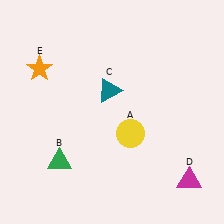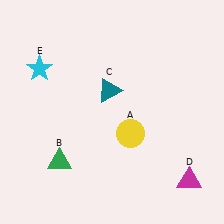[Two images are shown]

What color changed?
The star (E) changed from orange in Image 1 to cyan in Image 2.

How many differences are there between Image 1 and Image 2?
There is 1 difference between the two images.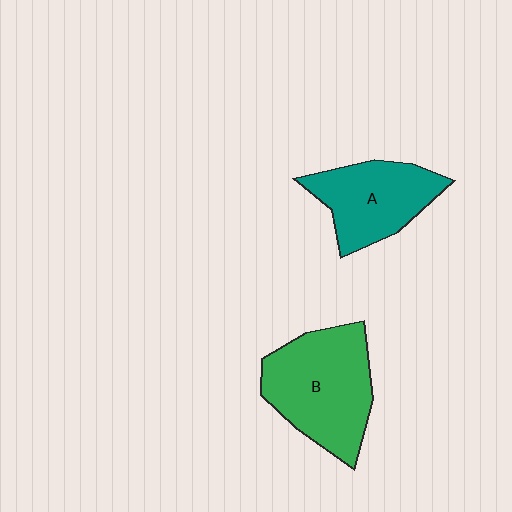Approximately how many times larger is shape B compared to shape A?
Approximately 1.3 times.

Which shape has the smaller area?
Shape A (teal).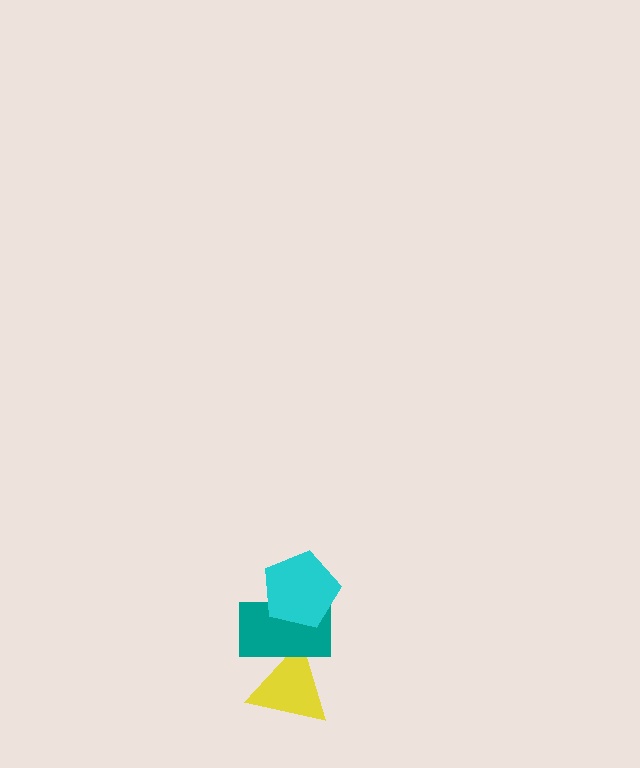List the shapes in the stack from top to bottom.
From top to bottom: the cyan pentagon, the teal rectangle, the yellow triangle.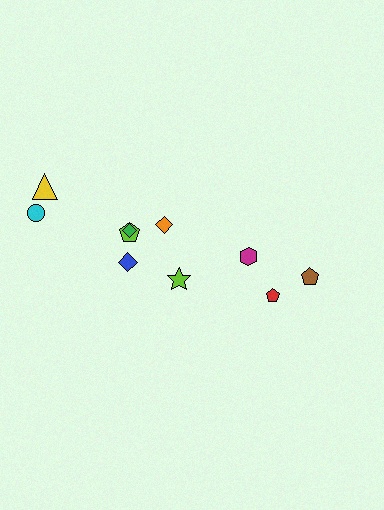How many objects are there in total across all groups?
There are 10 objects.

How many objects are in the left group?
There are 6 objects.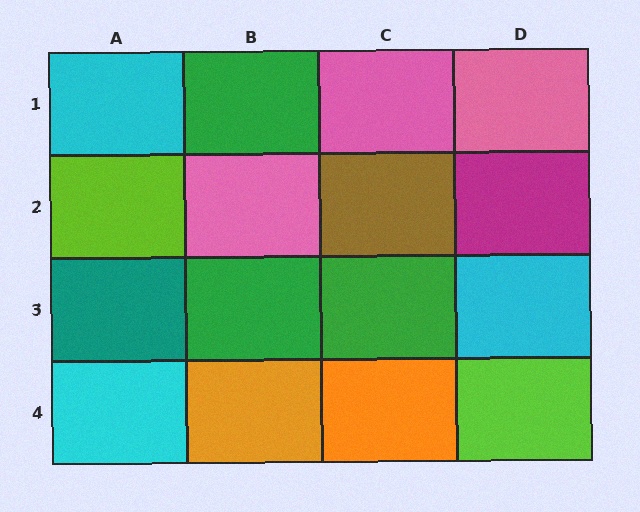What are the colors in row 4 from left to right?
Cyan, orange, orange, lime.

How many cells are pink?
3 cells are pink.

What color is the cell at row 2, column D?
Magenta.